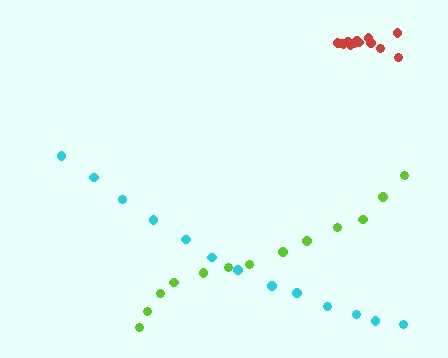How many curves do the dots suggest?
There are 3 distinct paths.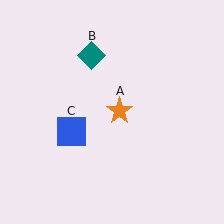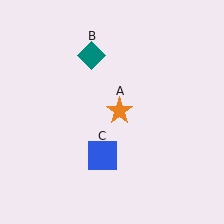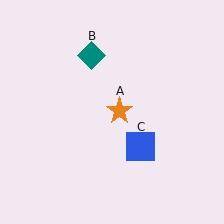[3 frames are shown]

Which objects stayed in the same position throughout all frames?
Orange star (object A) and teal diamond (object B) remained stationary.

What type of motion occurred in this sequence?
The blue square (object C) rotated counterclockwise around the center of the scene.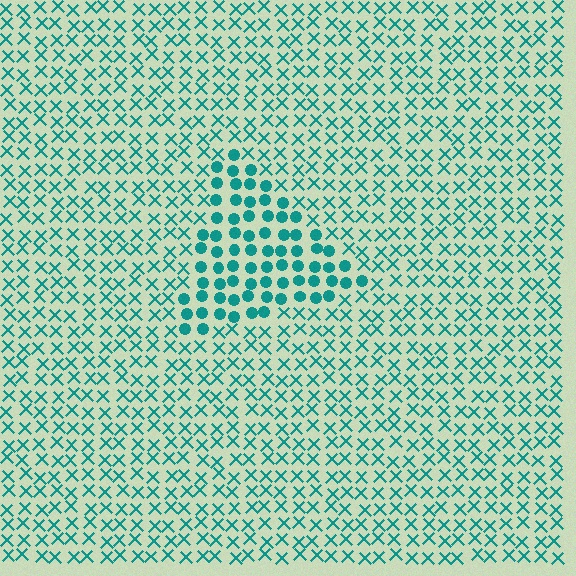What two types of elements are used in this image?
The image uses circles inside the triangle region and X marks outside it.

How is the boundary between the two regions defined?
The boundary is defined by a change in element shape: circles inside vs. X marks outside. All elements share the same color and spacing.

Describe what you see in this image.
The image is filled with small teal elements arranged in a uniform grid. A triangle-shaped region contains circles, while the surrounding area contains X marks. The boundary is defined purely by the change in element shape.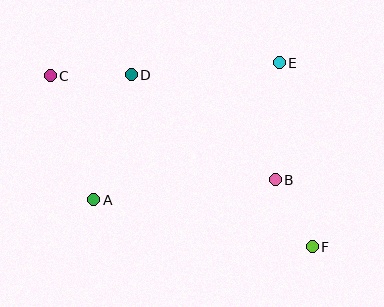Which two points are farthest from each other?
Points C and F are farthest from each other.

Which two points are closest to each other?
Points B and F are closest to each other.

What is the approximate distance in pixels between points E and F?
The distance between E and F is approximately 187 pixels.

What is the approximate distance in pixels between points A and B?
The distance between A and B is approximately 183 pixels.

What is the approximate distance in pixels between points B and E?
The distance between B and E is approximately 117 pixels.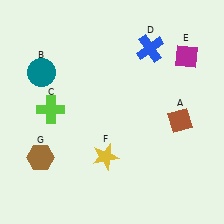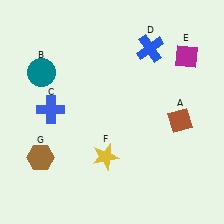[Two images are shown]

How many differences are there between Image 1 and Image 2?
There is 1 difference between the two images.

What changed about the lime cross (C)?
In Image 1, C is lime. In Image 2, it changed to blue.